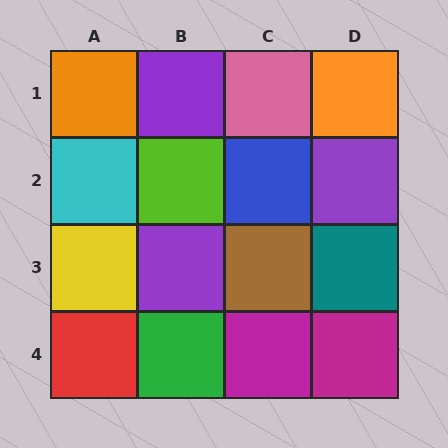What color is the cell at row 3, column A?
Yellow.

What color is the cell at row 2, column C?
Blue.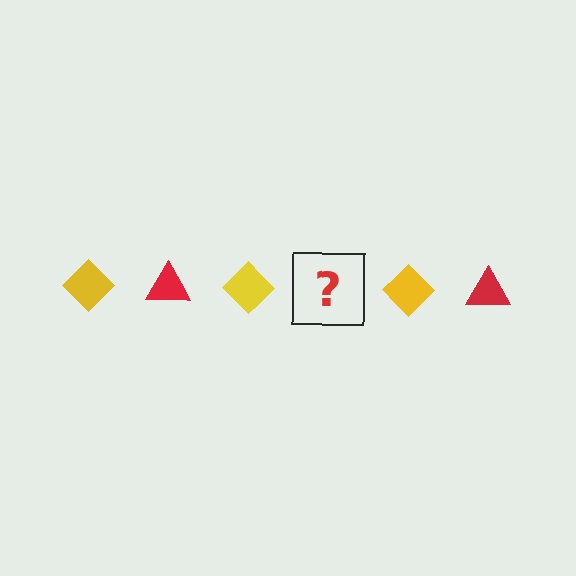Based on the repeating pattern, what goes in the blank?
The blank should be a red triangle.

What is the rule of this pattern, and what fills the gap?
The rule is that the pattern alternates between yellow diamond and red triangle. The gap should be filled with a red triangle.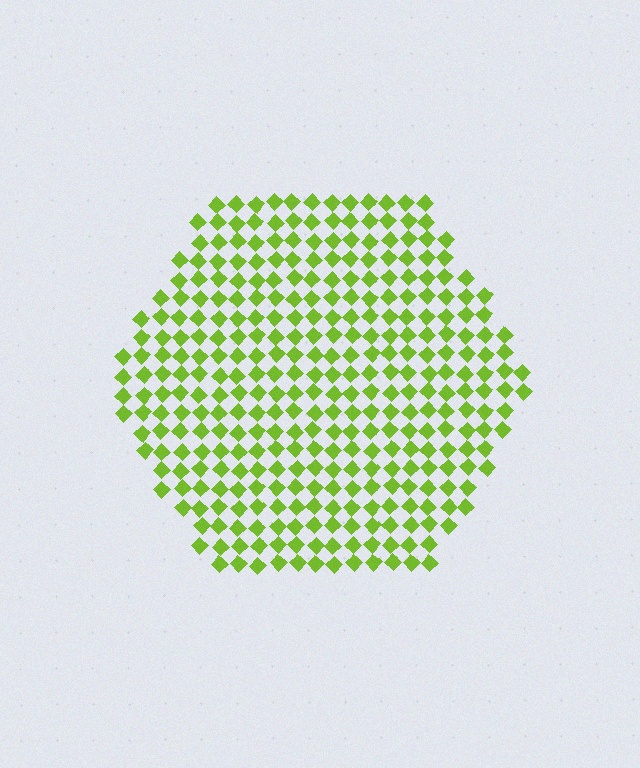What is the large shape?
The large shape is a hexagon.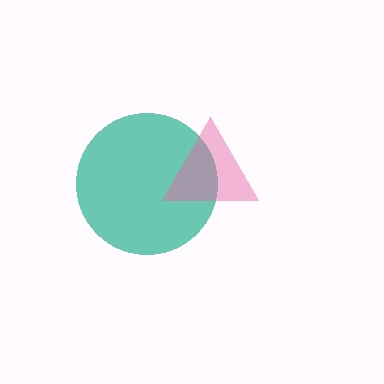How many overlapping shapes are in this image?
There are 2 overlapping shapes in the image.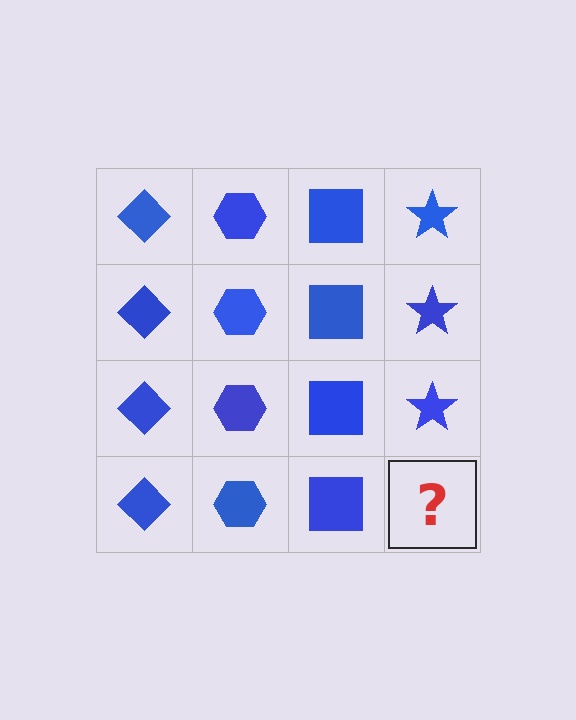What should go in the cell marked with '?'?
The missing cell should contain a blue star.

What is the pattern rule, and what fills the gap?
The rule is that each column has a consistent shape. The gap should be filled with a blue star.